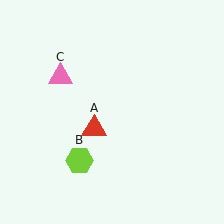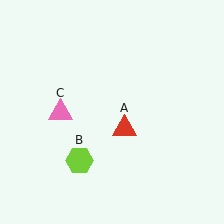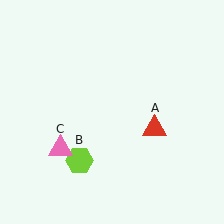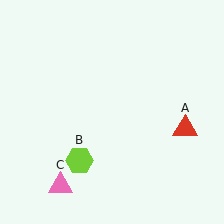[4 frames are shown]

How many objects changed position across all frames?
2 objects changed position: red triangle (object A), pink triangle (object C).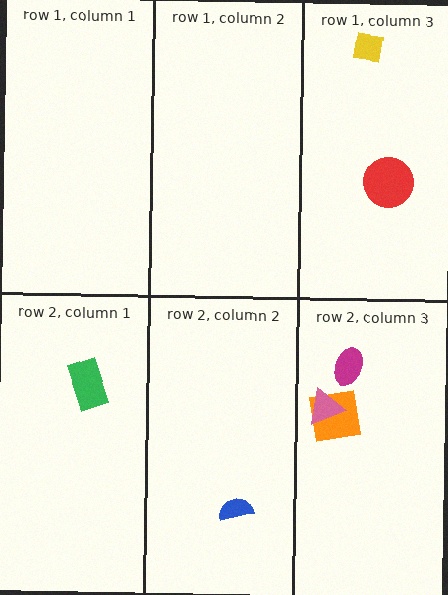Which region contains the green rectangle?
The row 2, column 1 region.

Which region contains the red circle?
The row 1, column 3 region.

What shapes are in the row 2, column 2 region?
The blue semicircle.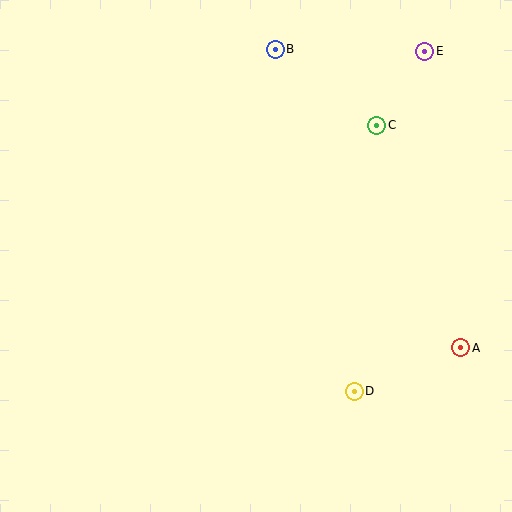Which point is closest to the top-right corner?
Point E is closest to the top-right corner.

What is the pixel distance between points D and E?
The distance between D and E is 347 pixels.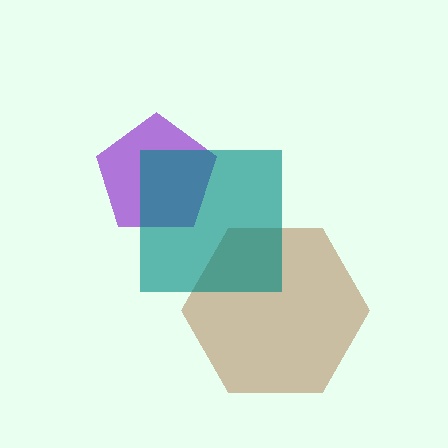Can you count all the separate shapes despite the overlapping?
Yes, there are 3 separate shapes.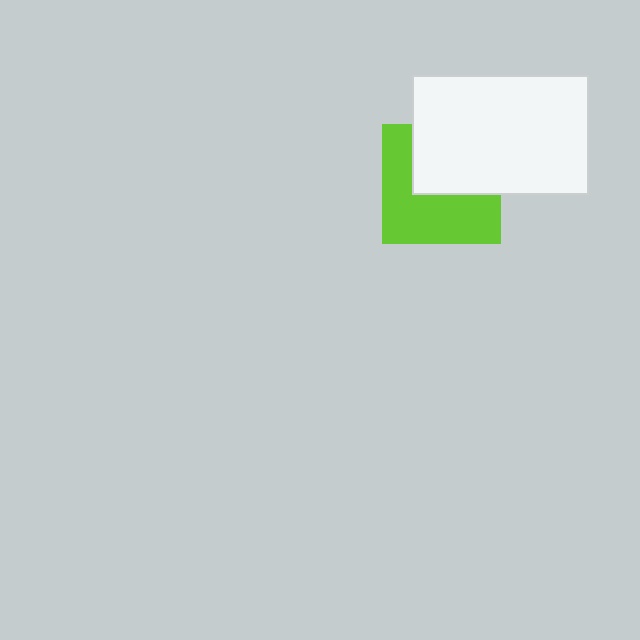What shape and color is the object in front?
The object in front is a white rectangle.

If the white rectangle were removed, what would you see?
You would see the complete lime square.